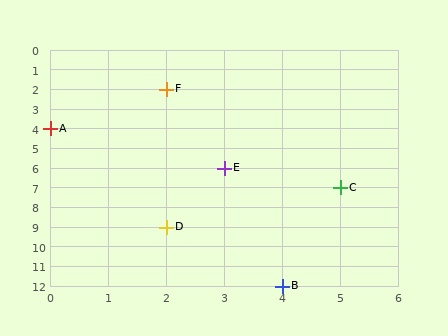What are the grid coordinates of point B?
Point B is at grid coordinates (4, 12).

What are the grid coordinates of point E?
Point E is at grid coordinates (3, 6).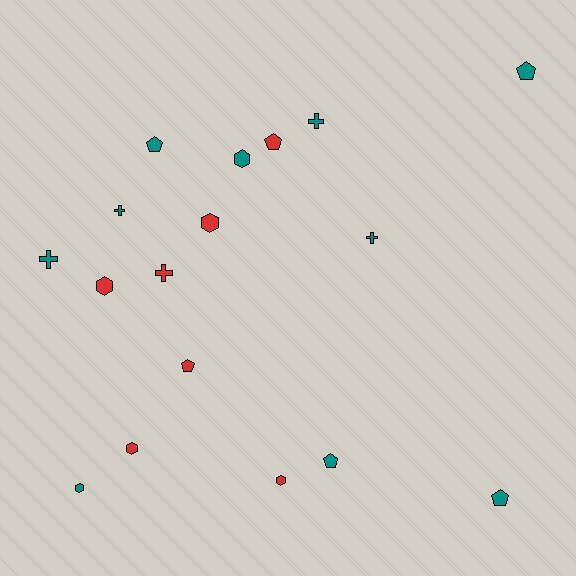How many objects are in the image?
There are 17 objects.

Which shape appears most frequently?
Pentagon, with 6 objects.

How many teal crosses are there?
There are 4 teal crosses.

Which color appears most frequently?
Teal, with 10 objects.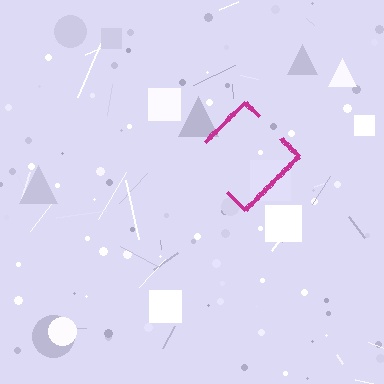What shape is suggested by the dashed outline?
The dashed outline suggests a diamond.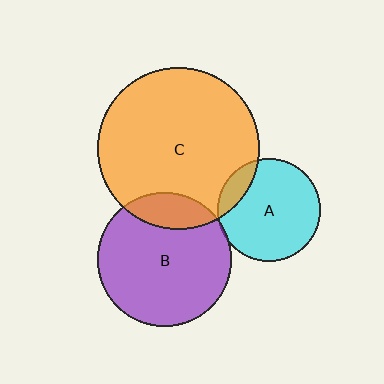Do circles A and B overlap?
Yes.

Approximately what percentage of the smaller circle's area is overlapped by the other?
Approximately 5%.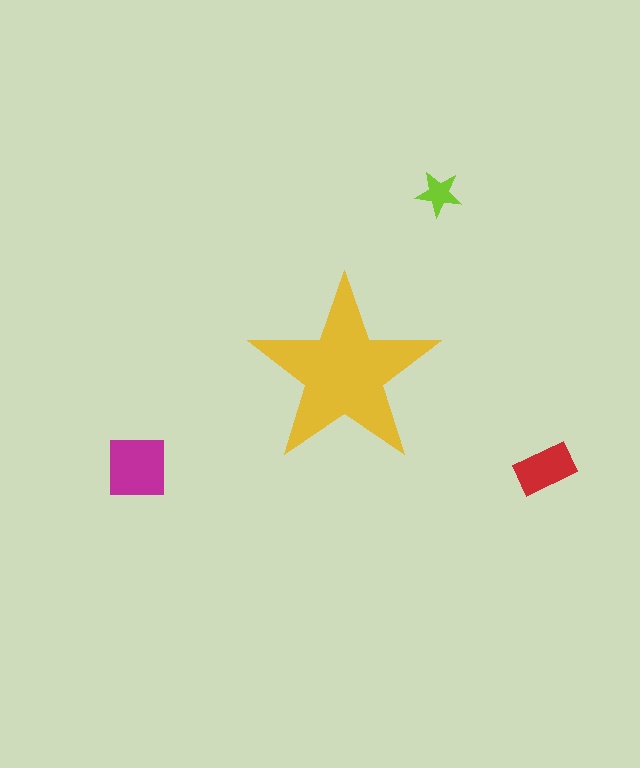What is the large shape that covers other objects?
A yellow star.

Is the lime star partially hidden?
No, the lime star is fully visible.